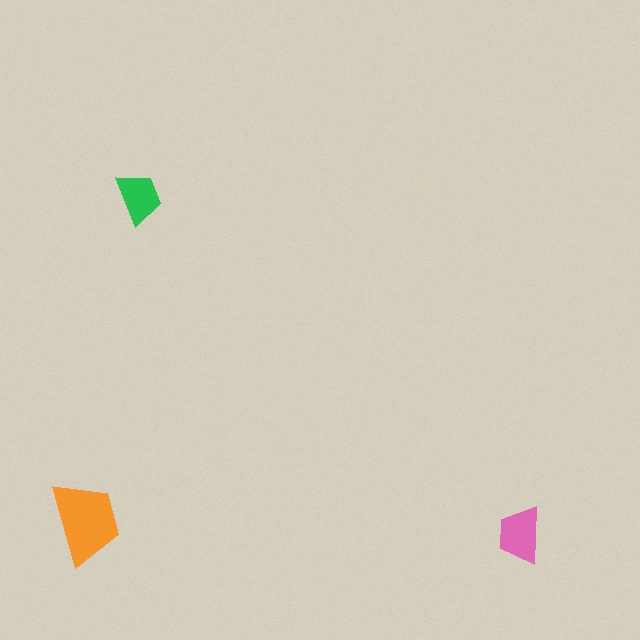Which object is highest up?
The green trapezoid is topmost.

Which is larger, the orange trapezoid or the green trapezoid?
The orange one.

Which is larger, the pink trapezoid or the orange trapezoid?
The orange one.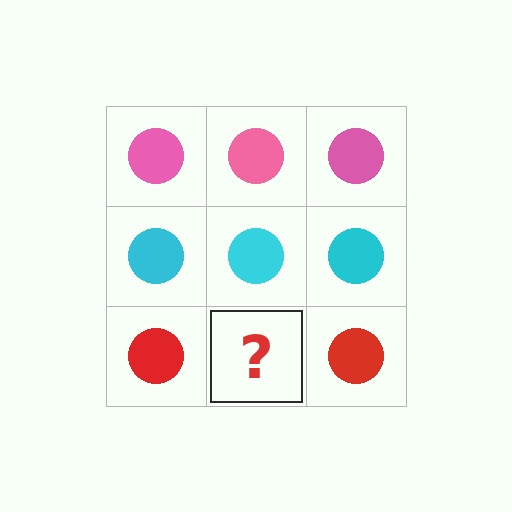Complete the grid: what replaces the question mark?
The question mark should be replaced with a red circle.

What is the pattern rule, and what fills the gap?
The rule is that each row has a consistent color. The gap should be filled with a red circle.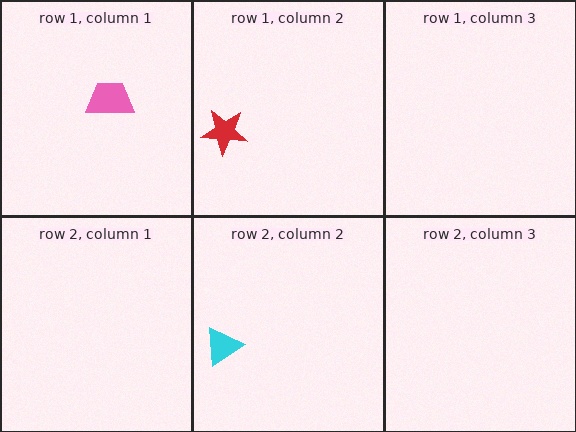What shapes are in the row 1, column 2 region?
The red star.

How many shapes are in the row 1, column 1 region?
1.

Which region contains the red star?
The row 1, column 2 region.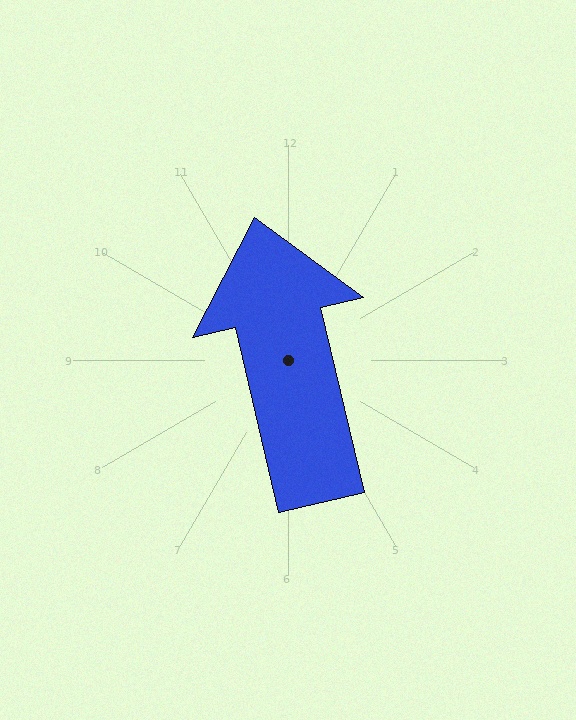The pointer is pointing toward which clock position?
Roughly 12 o'clock.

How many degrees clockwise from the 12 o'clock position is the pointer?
Approximately 347 degrees.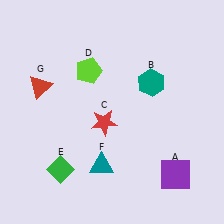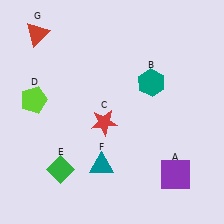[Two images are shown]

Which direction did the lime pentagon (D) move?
The lime pentagon (D) moved left.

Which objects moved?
The objects that moved are: the lime pentagon (D), the red triangle (G).